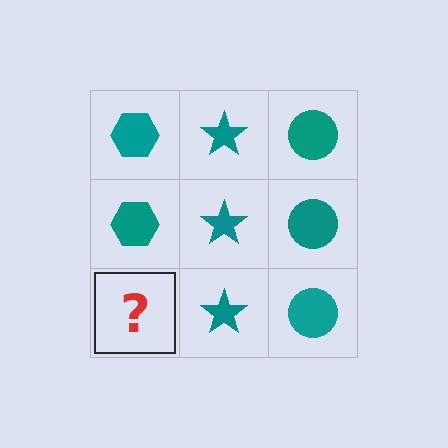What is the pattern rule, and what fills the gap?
The rule is that each column has a consistent shape. The gap should be filled with a teal hexagon.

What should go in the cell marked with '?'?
The missing cell should contain a teal hexagon.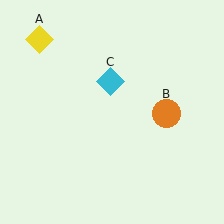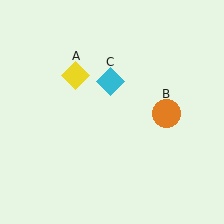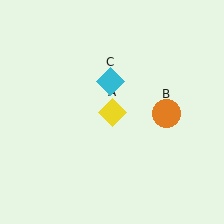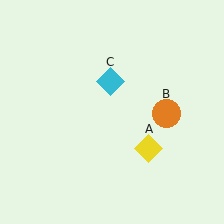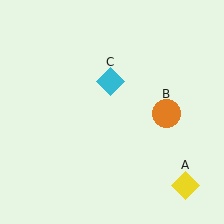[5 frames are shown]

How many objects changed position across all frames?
1 object changed position: yellow diamond (object A).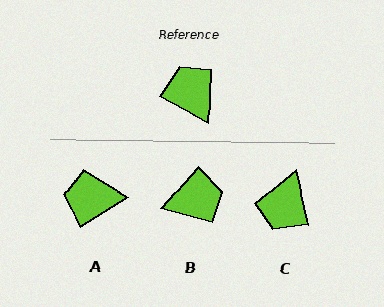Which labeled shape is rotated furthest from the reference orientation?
C, about 132 degrees away.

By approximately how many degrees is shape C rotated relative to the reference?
Approximately 132 degrees counter-clockwise.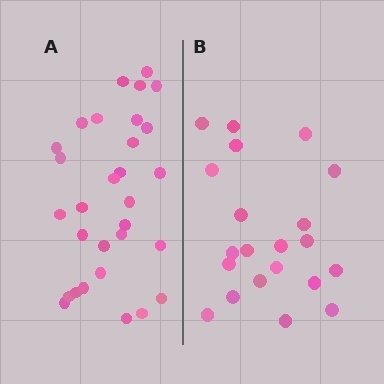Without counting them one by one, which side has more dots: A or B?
Region A (the left region) has more dots.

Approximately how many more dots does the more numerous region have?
Region A has roughly 8 or so more dots than region B.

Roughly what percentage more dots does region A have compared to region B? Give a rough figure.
About 45% more.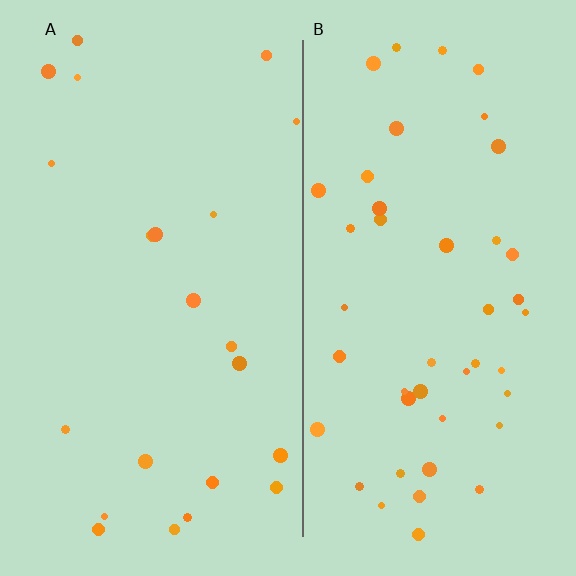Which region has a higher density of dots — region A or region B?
B (the right).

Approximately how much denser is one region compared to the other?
Approximately 2.0× — region B over region A.